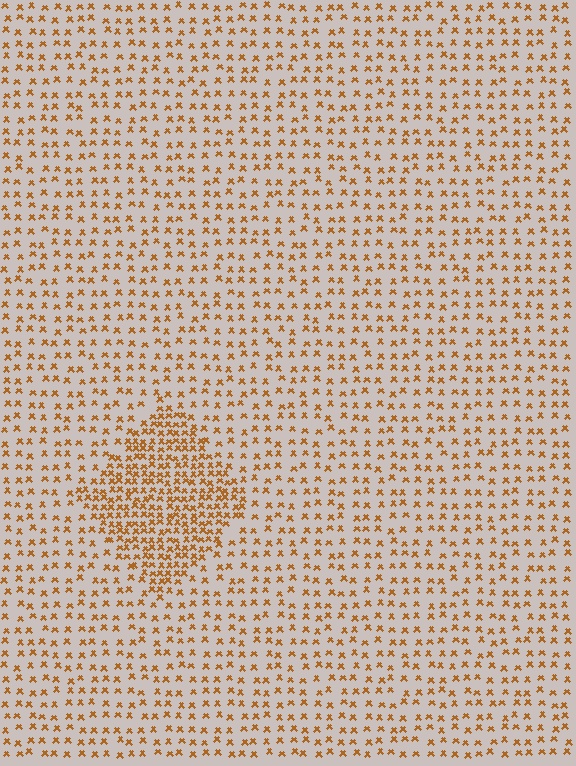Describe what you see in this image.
The image contains small brown elements arranged at two different densities. A diamond-shaped region is visible where the elements are more densely packed than the surrounding area.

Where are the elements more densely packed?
The elements are more densely packed inside the diamond boundary.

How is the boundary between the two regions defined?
The boundary is defined by a change in element density (approximately 2.3x ratio). All elements are the same color, size, and shape.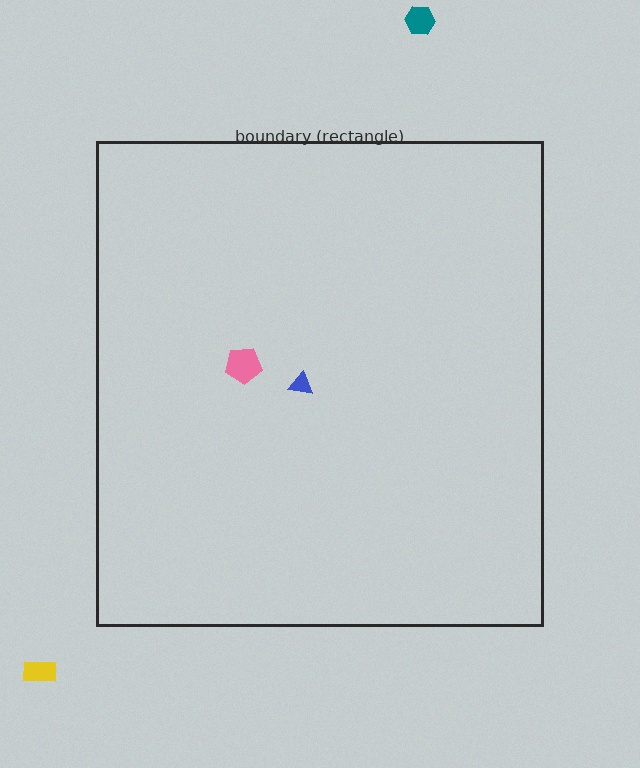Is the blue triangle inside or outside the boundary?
Inside.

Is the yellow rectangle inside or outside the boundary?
Outside.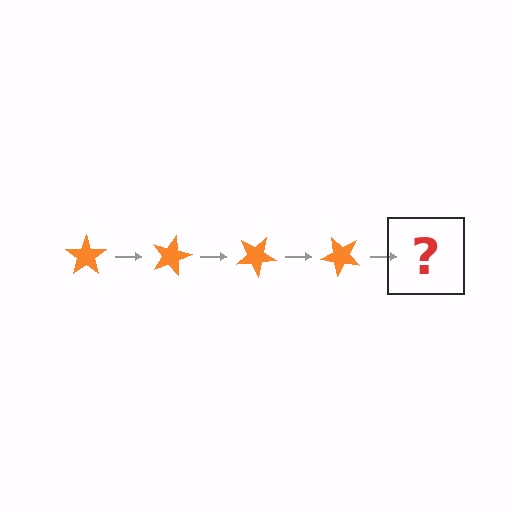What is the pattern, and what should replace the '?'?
The pattern is that the star rotates 15 degrees each step. The '?' should be an orange star rotated 60 degrees.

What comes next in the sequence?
The next element should be an orange star rotated 60 degrees.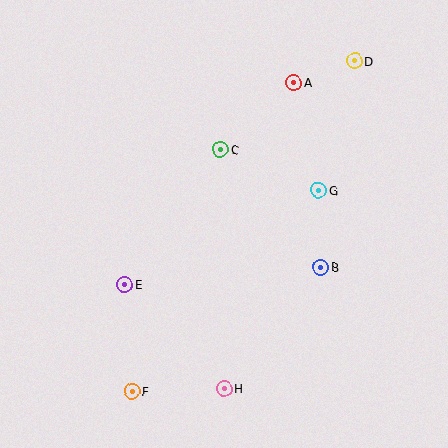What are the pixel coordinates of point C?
Point C is at (221, 150).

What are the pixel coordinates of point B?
Point B is at (321, 267).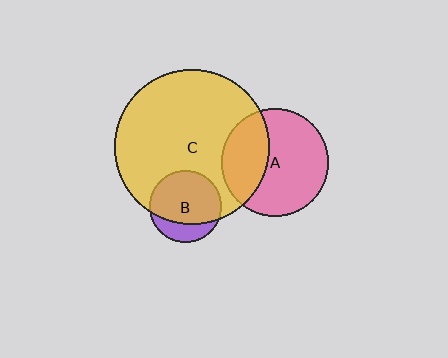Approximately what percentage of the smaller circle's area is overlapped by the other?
Approximately 35%.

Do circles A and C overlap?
Yes.